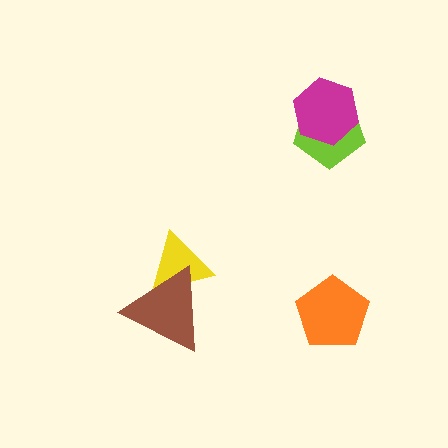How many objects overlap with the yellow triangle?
1 object overlaps with the yellow triangle.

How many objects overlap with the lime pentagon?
1 object overlaps with the lime pentagon.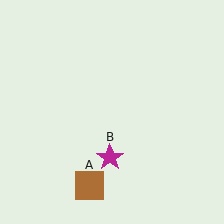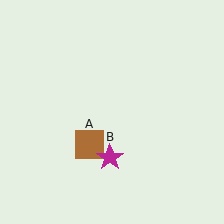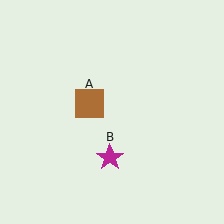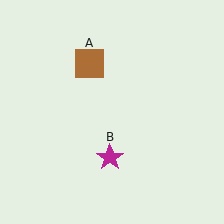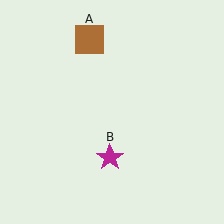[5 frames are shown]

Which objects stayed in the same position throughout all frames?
Magenta star (object B) remained stationary.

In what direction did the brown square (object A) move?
The brown square (object A) moved up.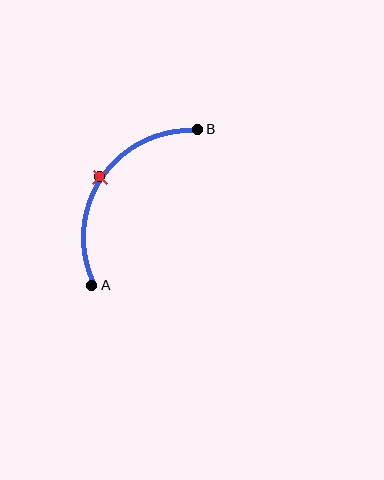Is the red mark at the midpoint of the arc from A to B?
Yes. The red mark lies on the arc at equal arc-length from both A and B — it is the arc midpoint.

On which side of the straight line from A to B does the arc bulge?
The arc bulges above and to the left of the straight line connecting A and B.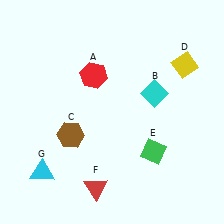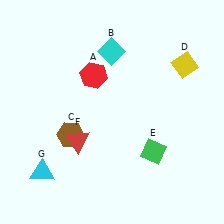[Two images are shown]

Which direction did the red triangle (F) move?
The red triangle (F) moved up.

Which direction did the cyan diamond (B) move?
The cyan diamond (B) moved left.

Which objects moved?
The objects that moved are: the cyan diamond (B), the red triangle (F).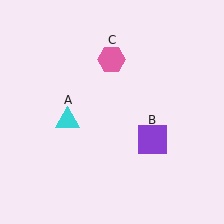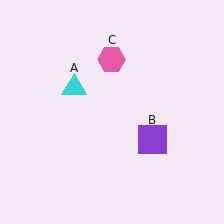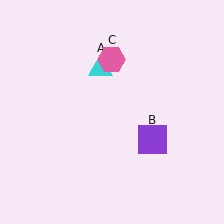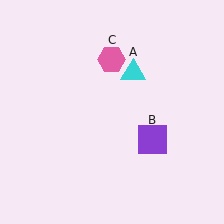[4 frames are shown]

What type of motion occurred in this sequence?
The cyan triangle (object A) rotated clockwise around the center of the scene.